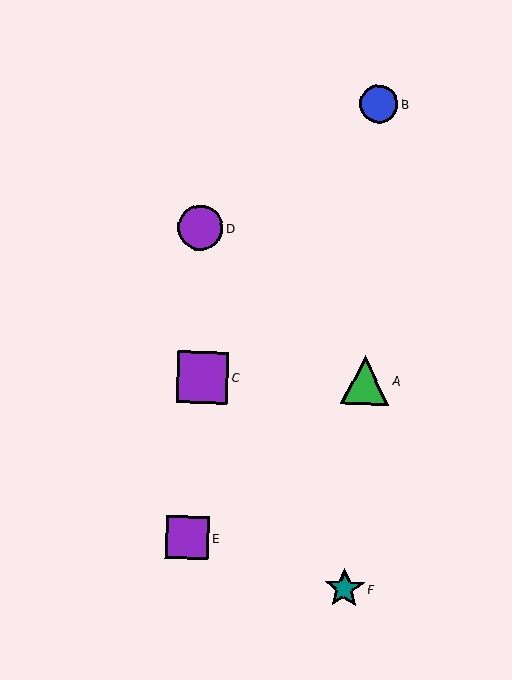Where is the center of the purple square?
The center of the purple square is at (188, 537).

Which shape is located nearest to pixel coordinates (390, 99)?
The blue circle (labeled B) at (379, 104) is nearest to that location.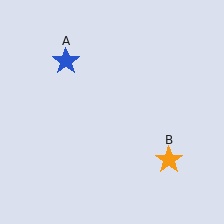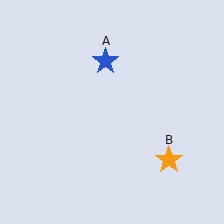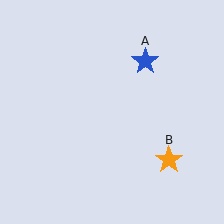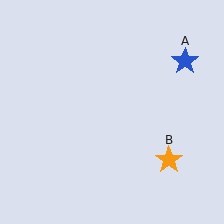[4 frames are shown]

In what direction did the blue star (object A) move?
The blue star (object A) moved right.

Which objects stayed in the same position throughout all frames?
Orange star (object B) remained stationary.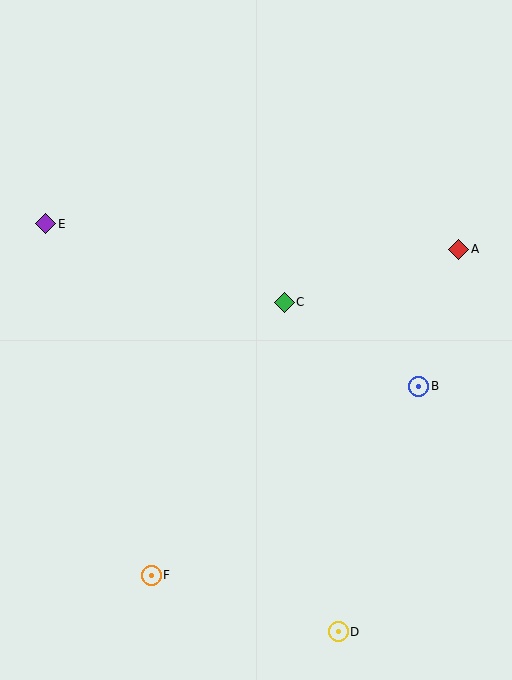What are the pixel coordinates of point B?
Point B is at (419, 386).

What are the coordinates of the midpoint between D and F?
The midpoint between D and F is at (245, 603).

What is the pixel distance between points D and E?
The distance between D and E is 502 pixels.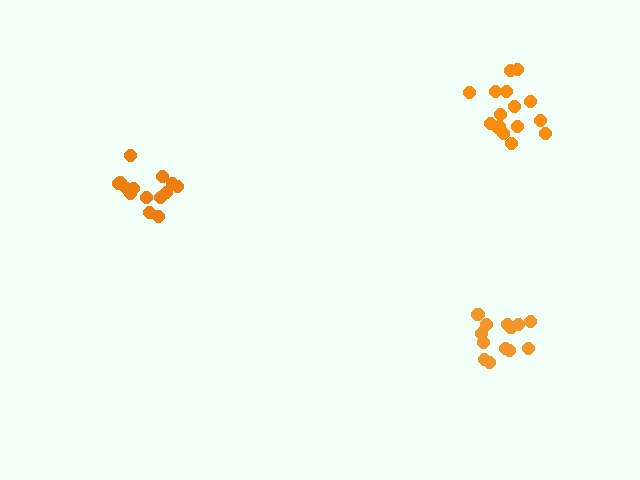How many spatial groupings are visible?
There are 3 spatial groupings.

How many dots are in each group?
Group 1: 13 dots, Group 2: 16 dots, Group 3: 14 dots (43 total).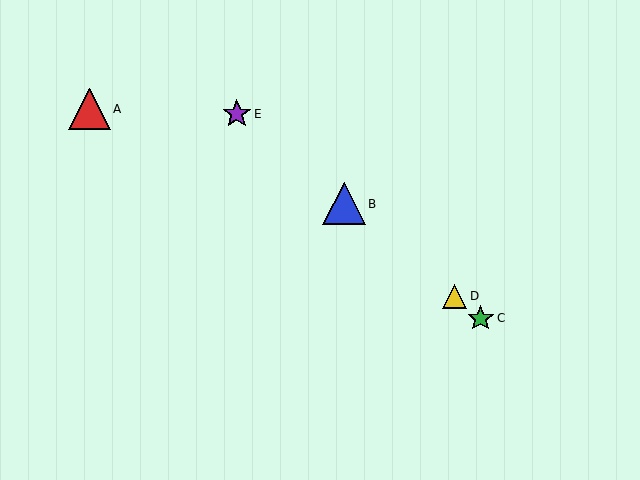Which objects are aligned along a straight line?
Objects B, C, D, E are aligned along a straight line.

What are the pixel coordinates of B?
Object B is at (344, 204).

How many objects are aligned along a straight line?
4 objects (B, C, D, E) are aligned along a straight line.